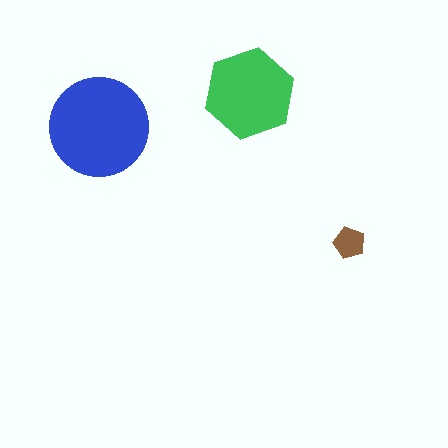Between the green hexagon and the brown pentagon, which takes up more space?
The green hexagon.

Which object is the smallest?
The brown pentagon.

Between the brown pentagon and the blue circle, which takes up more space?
The blue circle.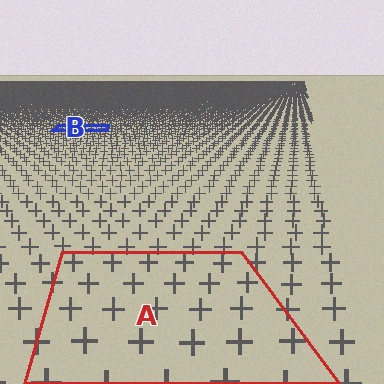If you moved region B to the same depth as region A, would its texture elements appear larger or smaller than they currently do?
They would appear larger. At a closer depth, the same texture elements are projected at a bigger on-screen size.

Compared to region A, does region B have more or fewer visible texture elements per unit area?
Region B has more texture elements per unit area — they are packed more densely because it is farther away.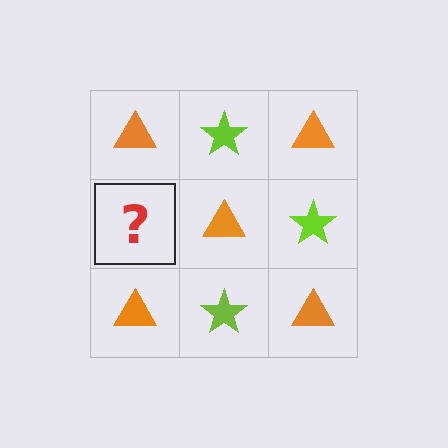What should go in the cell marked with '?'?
The missing cell should contain a lime star.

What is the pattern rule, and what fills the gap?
The rule is that it alternates orange triangle and lime star in a checkerboard pattern. The gap should be filled with a lime star.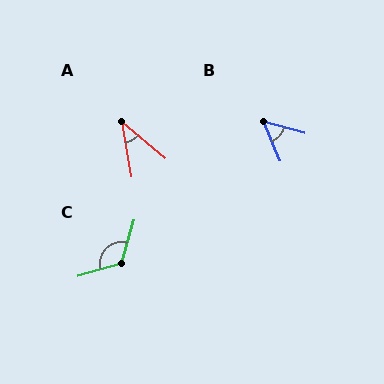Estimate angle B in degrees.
Approximately 52 degrees.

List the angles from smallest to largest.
A (39°), B (52°), C (121°).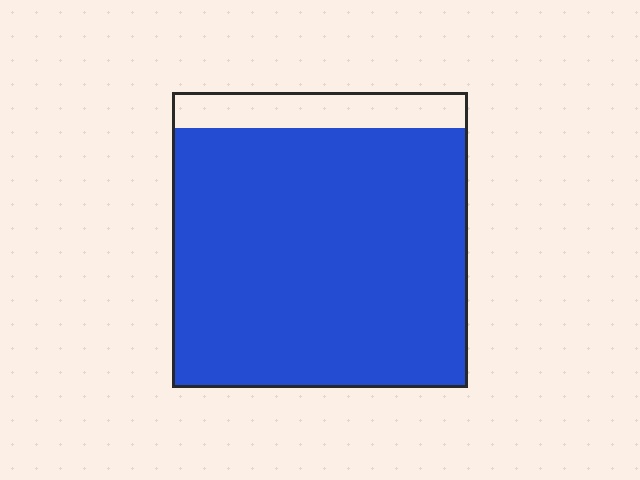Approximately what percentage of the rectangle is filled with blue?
Approximately 90%.